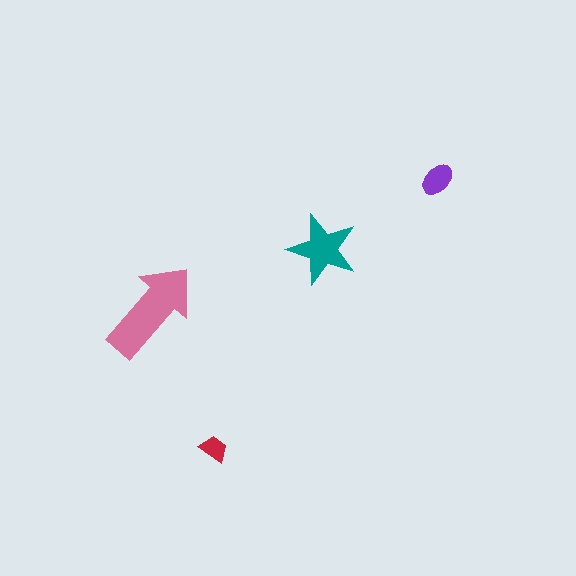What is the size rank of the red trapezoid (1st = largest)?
4th.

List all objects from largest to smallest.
The pink arrow, the teal star, the purple ellipse, the red trapezoid.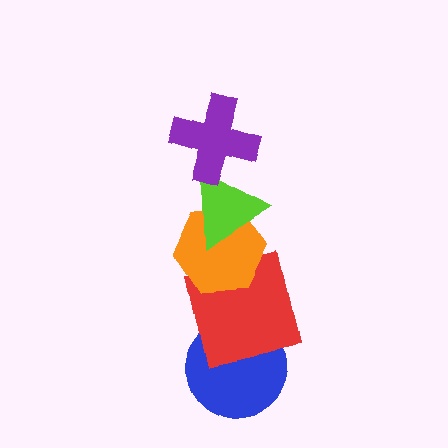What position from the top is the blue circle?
The blue circle is 5th from the top.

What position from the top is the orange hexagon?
The orange hexagon is 3rd from the top.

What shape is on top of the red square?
The orange hexagon is on top of the red square.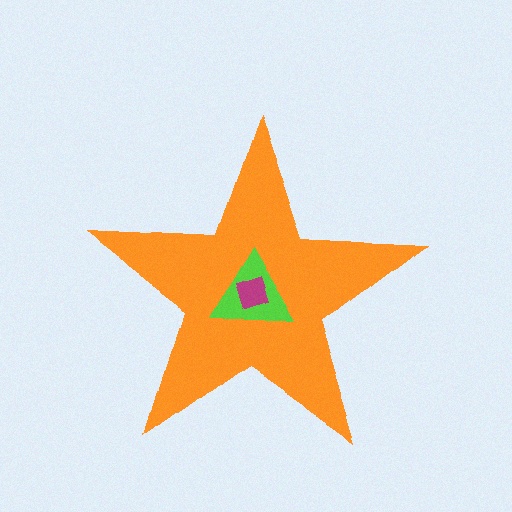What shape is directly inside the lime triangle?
The magenta square.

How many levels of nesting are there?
3.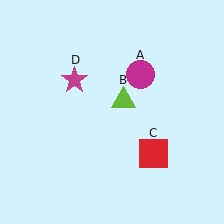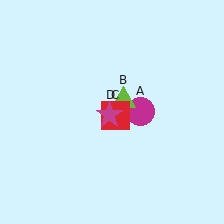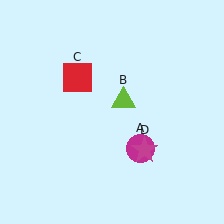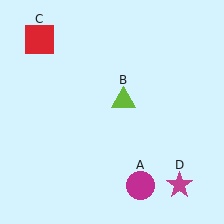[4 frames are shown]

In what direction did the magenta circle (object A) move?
The magenta circle (object A) moved down.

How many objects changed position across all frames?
3 objects changed position: magenta circle (object A), red square (object C), magenta star (object D).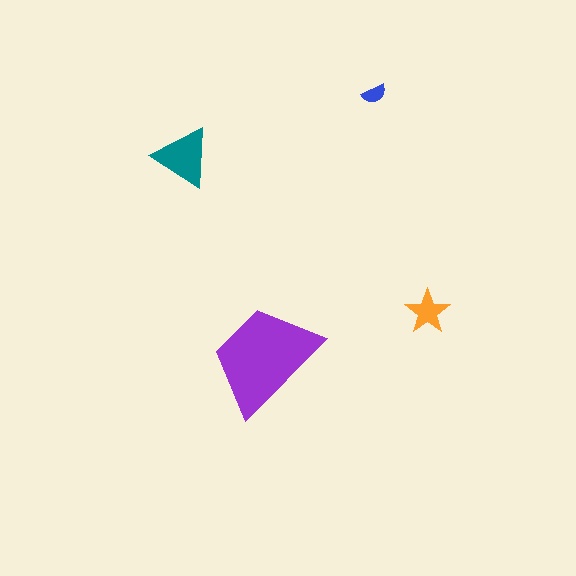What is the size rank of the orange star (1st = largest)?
3rd.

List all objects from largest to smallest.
The purple trapezoid, the teal triangle, the orange star, the blue semicircle.